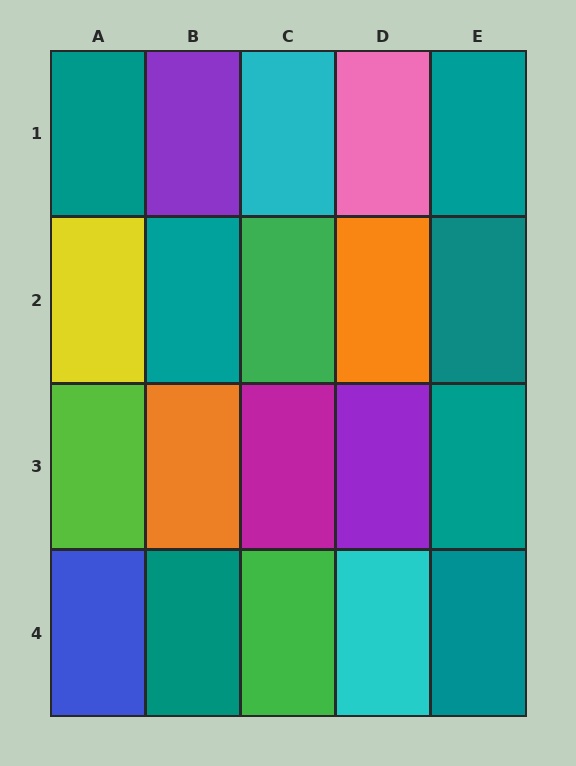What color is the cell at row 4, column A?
Blue.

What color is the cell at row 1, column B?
Purple.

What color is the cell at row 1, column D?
Pink.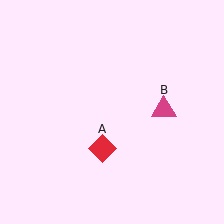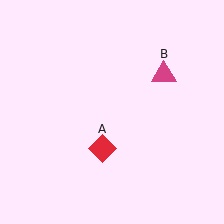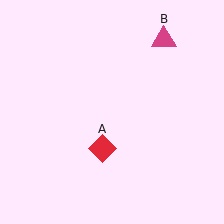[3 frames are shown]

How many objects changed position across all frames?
1 object changed position: magenta triangle (object B).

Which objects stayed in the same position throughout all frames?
Red diamond (object A) remained stationary.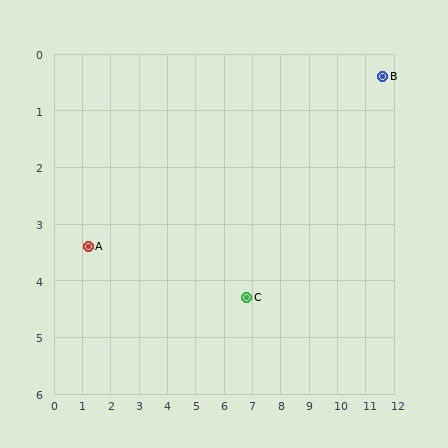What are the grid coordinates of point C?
Point C is at approximately (6.8, 4.3).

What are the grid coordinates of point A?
Point A is at approximately (1.2, 3.4).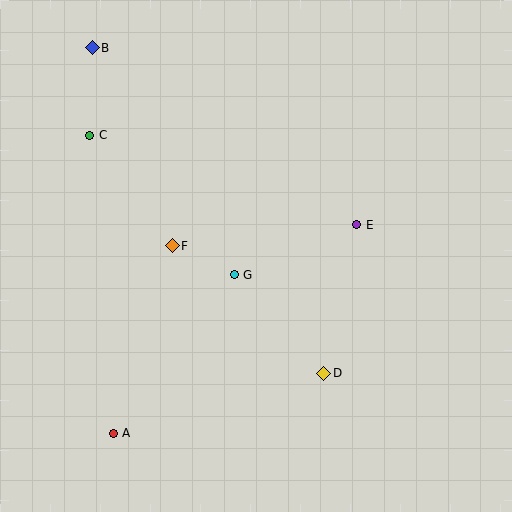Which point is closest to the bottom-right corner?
Point D is closest to the bottom-right corner.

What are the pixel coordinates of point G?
Point G is at (234, 275).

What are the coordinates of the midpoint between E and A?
The midpoint between E and A is at (235, 329).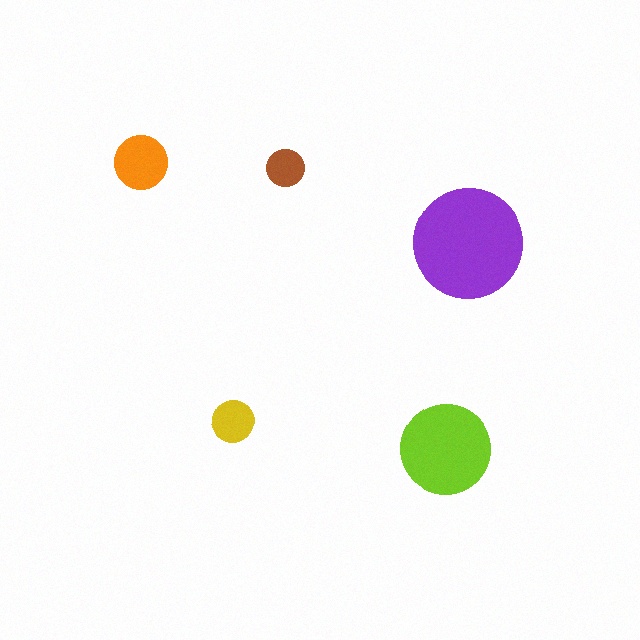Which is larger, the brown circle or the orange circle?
The orange one.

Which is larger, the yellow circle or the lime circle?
The lime one.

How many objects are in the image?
There are 5 objects in the image.